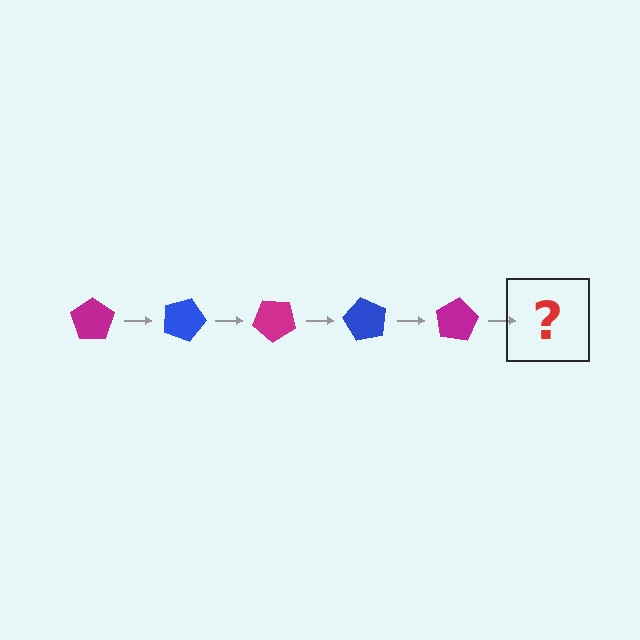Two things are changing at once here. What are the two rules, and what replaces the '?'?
The two rules are that it rotates 20 degrees each step and the color cycles through magenta and blue. The '?' should be a blue pentagon, rotated 100 degrees from the start.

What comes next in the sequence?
The next element should be a blue pentagon, rotated 100 degrees from the start.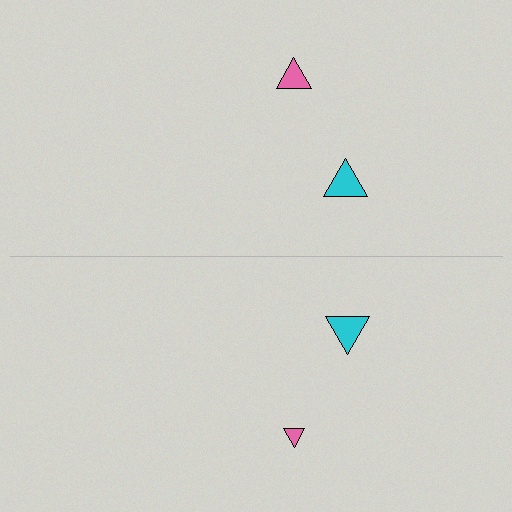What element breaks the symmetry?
The pink triangle on the bottom side has a different size than its mirror counterpart.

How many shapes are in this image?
There are 4 shapes in this image.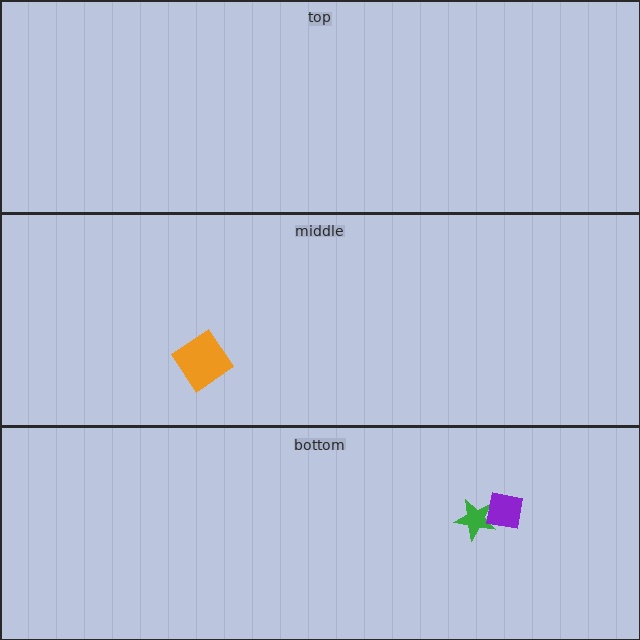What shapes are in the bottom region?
The green star, the purple square.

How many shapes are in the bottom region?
2.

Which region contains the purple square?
The bottom region.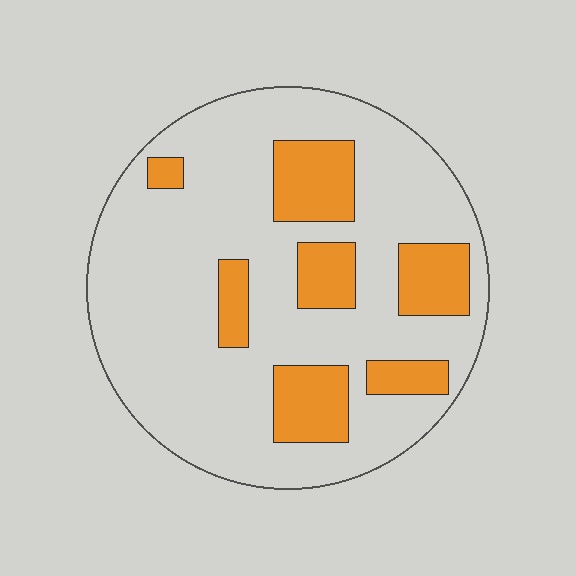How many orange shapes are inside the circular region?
7.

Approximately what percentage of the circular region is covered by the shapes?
Approximately 20%.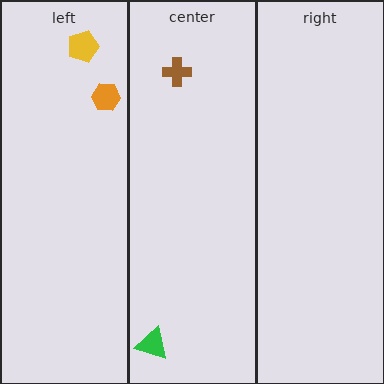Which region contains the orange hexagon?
The left region.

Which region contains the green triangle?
The center region.